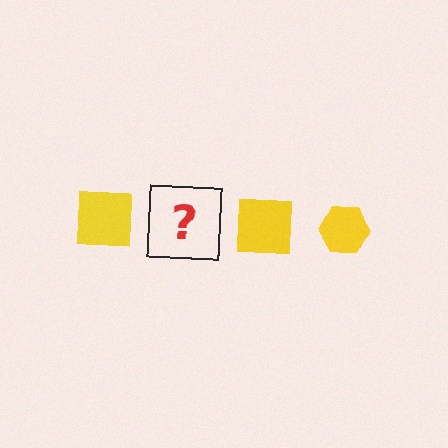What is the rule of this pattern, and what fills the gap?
The rule is that the pattern cycles through square, hexagon shapes in yellow. The gap should be filled with a yellow hexagon.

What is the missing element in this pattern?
The missing element is a yellow hexagon.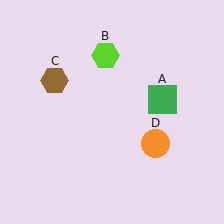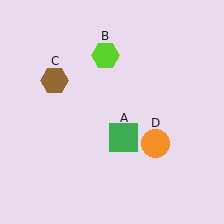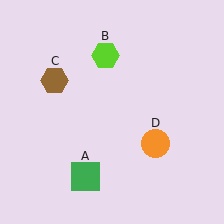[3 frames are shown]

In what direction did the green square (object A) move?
The green square (object A) moved down and to the left.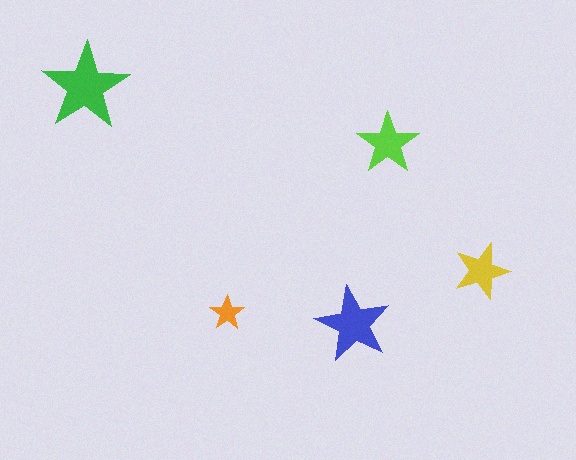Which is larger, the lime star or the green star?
The green one.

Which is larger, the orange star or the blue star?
The blue one.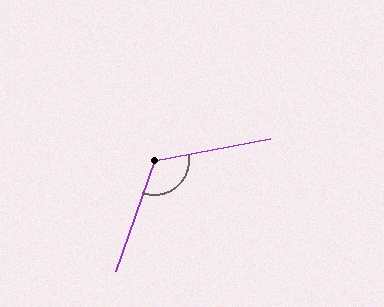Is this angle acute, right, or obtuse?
It is obtuse.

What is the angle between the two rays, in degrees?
Approximately 120 degrees.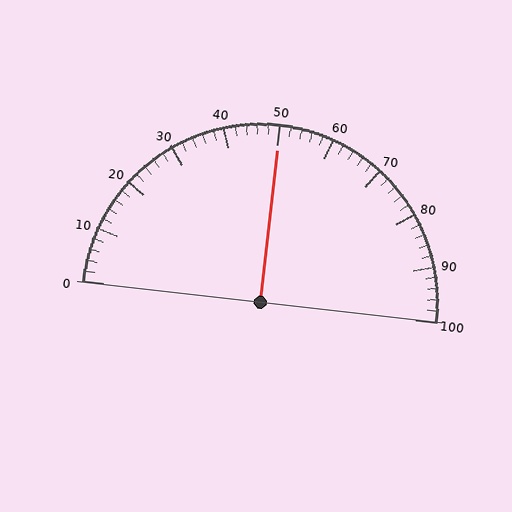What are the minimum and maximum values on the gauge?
The gauge ranges from 0 to 100.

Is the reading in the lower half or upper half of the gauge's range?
The reading is in the upper half of the range (0 to 100).